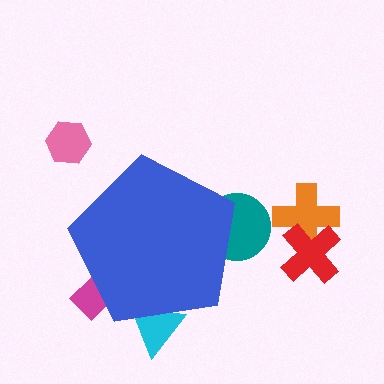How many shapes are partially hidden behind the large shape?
3 shapes are partially hidden.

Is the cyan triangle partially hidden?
Yes, the cyan triangle is partially hidden behind the blue pentagon.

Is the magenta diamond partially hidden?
Yes, the magenta diamond is partially hidden behind the blue pentagon.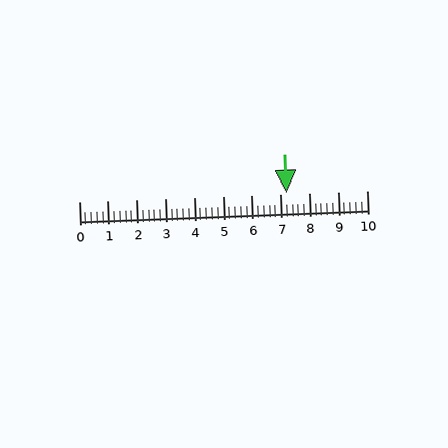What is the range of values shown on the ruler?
The ruler shows values from 0 to 10.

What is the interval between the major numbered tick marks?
The major tick marks are spaced 1 units apart.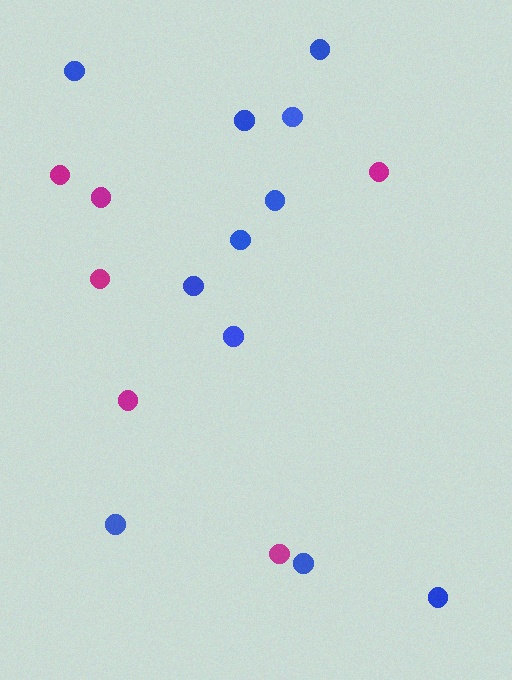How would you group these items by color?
There are 2 groups: one group of magenta circles (6) and one group of blue circles (11).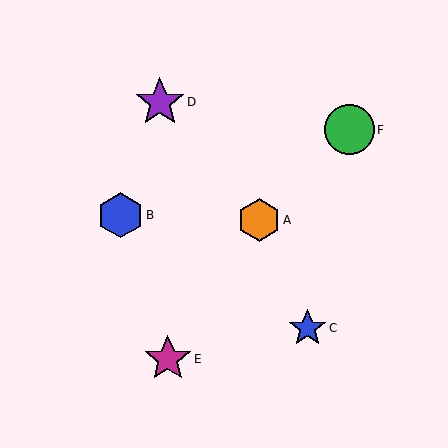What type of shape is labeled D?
Shape D is a purple star.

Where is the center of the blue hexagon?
The center of the blue hexagon is at (120, 215).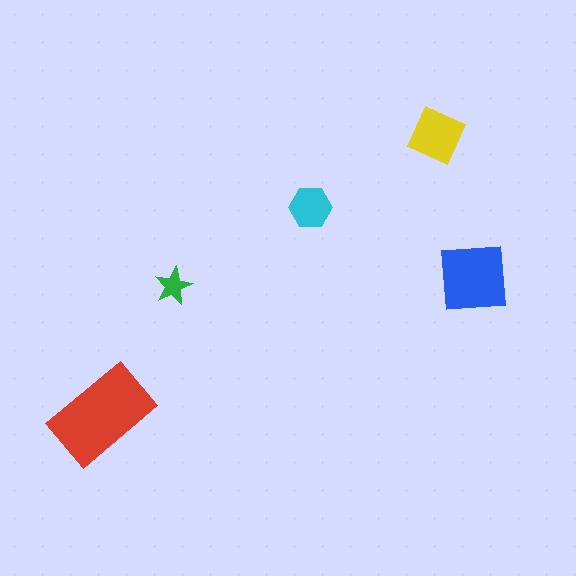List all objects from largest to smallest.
The red rectangle, the blue square, the yellow square, the cyan hexagon, the green star.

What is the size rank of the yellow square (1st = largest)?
3rd.